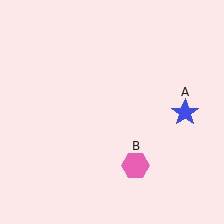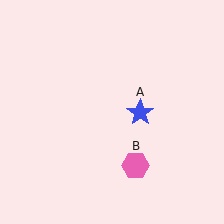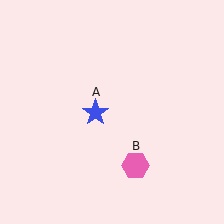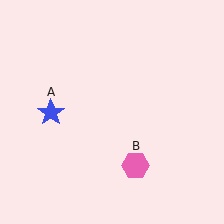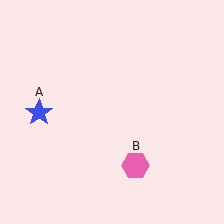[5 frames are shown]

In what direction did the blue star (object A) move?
The blue star (object A) moved left.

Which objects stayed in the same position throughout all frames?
Pink hexagon (object B) remained stationary.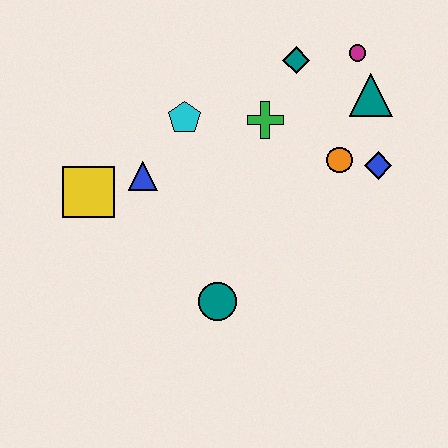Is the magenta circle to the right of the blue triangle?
Yes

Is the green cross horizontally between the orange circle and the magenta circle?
No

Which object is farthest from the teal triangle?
The yellow square is farthest from the teal triangle.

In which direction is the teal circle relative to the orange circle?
The teal circle is below the orange circle.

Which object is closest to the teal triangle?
The magenta circle is closest to the teal triangle.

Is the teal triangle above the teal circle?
Yes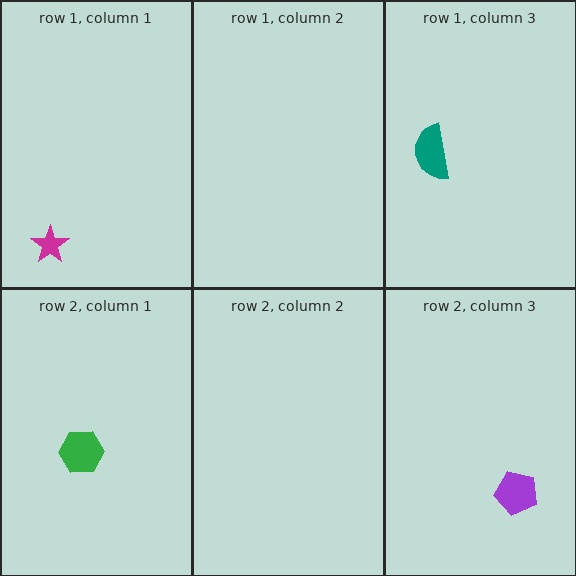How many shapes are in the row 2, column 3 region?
1.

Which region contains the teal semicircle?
The row 1, column 3 region.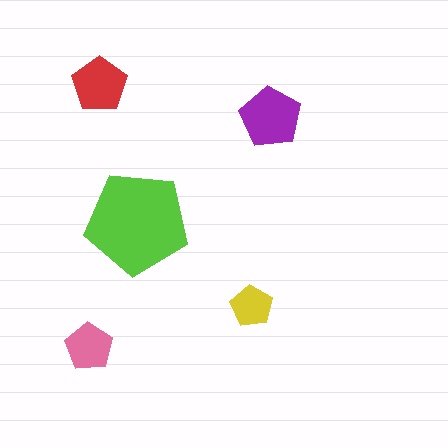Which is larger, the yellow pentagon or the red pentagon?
The red one.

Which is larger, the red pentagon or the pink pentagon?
The red one.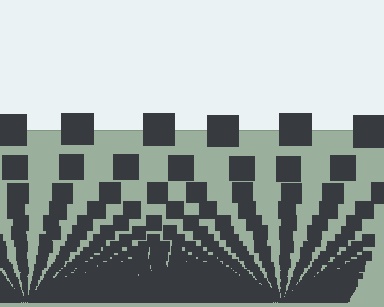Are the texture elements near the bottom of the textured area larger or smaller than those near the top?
Smaller. The gradient is inverted — elements near the bottom are smaller and denser.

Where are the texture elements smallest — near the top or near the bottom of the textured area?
Near the bottom.